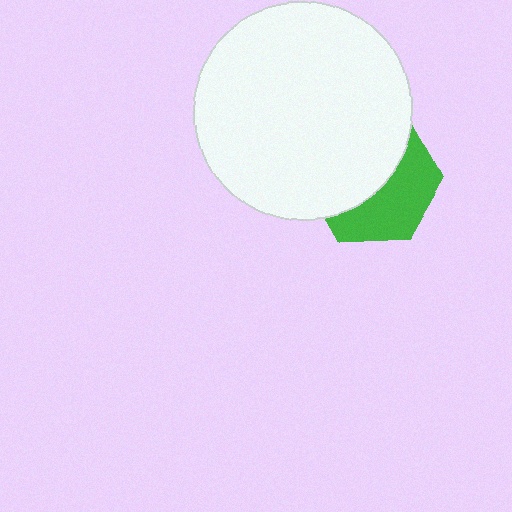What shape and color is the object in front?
The object in front is a white circle.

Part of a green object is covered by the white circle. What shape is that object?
It is a hexagon.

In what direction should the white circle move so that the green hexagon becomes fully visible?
The white circle should move toward the upper-left. That is the shortest direction to clear the overlap and leave the green hexagon fully visible.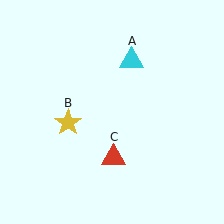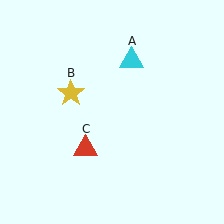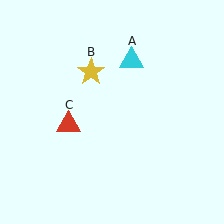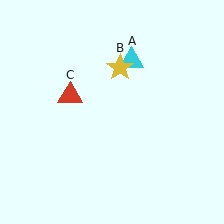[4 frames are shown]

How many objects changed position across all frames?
2 objects changed position: yellow star (object B), red triangle (object C).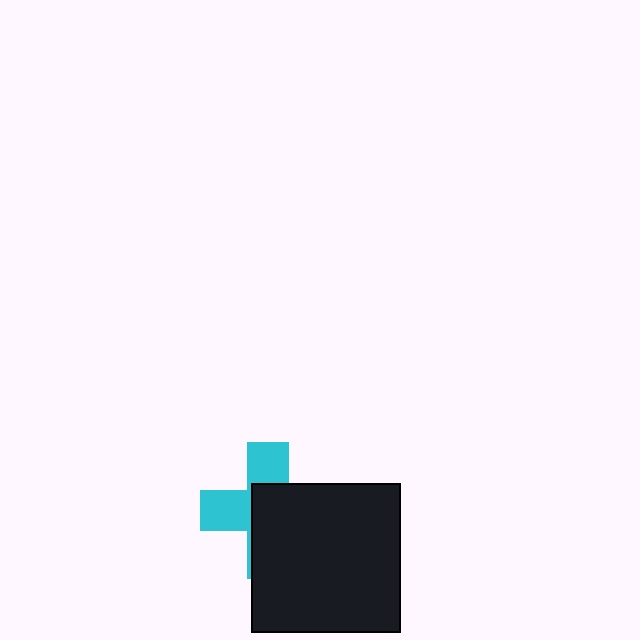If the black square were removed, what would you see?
You would see the complete cyan cross.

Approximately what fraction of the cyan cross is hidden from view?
Roughly 57% of the cyan cross is hidden behind the black square.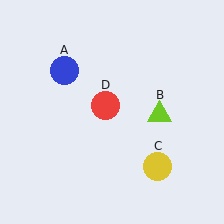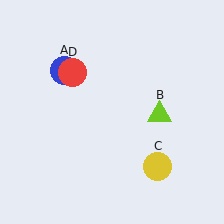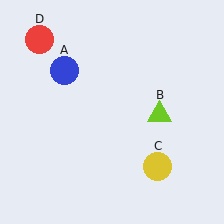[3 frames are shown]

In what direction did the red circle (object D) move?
The red circle (object D) moved up and to the left.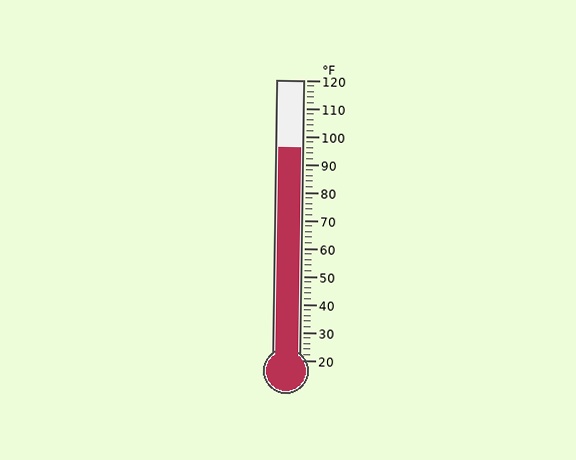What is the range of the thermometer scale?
The thermometer scale ranges from 20°F to 120°F.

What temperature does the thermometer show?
The thermometer shows approximately 96°F.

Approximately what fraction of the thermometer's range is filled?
The thermometer is filled to approximately 75% of its range.